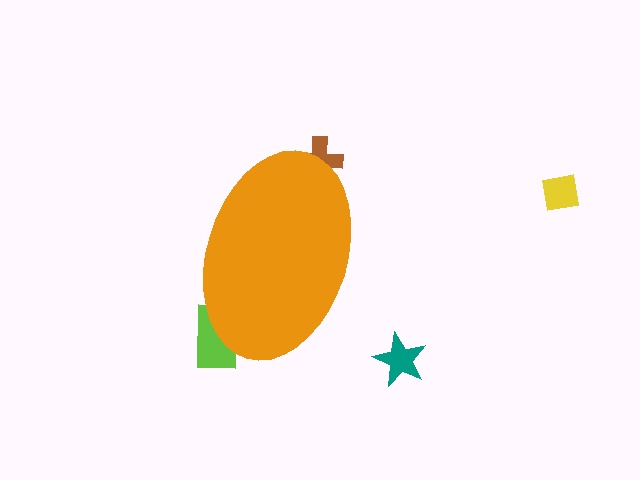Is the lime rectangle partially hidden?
Yes, the lime rectangle is partially hidden behind the orange ellipse.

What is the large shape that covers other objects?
An orange ellipse.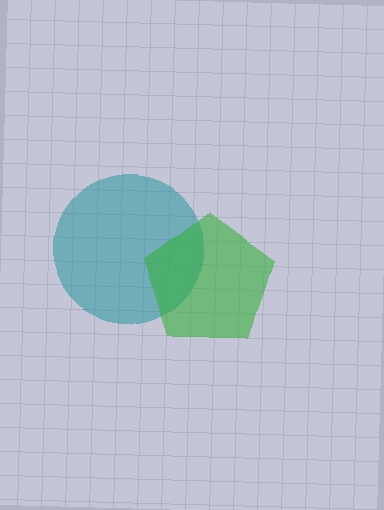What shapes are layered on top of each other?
The layered shapes are: a teal circle, a green pentagon.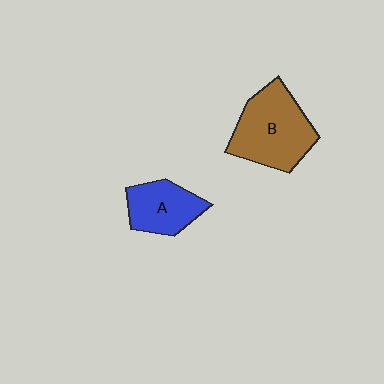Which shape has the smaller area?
Shape A (blue).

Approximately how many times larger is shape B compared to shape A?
Approximately 1.6 times.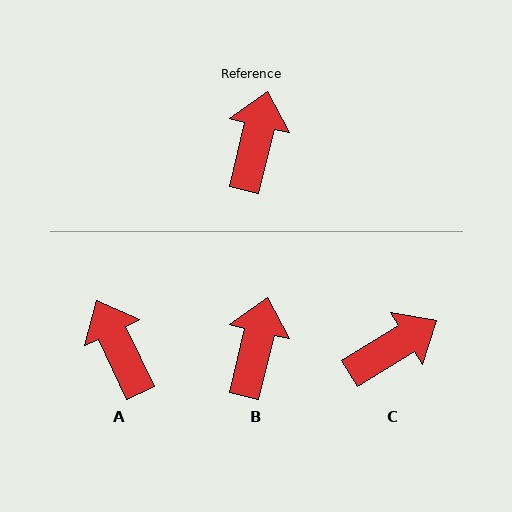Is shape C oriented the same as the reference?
No, it is off by about 45 degrees.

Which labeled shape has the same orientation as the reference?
B.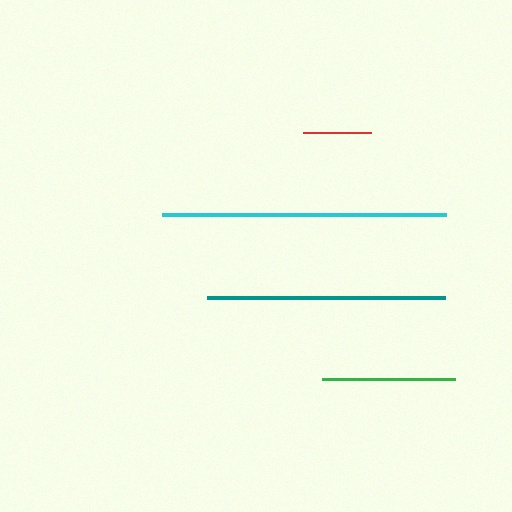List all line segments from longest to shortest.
From longest to shortest: cyan, teal, green, red.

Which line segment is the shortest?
The red line is the shortest at approximately 68 pixels.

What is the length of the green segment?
The green segment is approximately 133 pixels long.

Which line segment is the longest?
The cyan line is the longest at approximately 284 pixels.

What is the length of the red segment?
The red segment is approximately 68 pixels long.